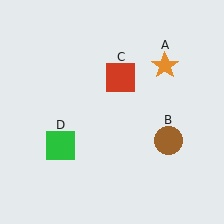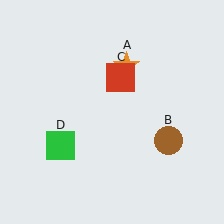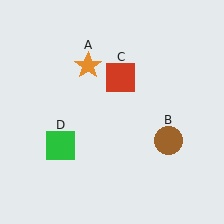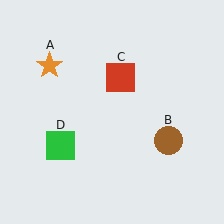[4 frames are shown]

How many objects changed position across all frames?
1 object changed position: orange star (object A).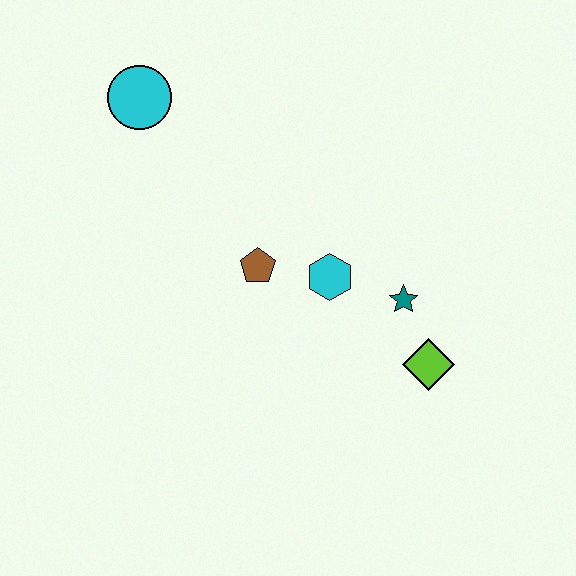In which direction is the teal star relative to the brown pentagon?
The teal star is to the right of the brown pentagon.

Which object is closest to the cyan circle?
The brown pentagon is closest to the cyan circle.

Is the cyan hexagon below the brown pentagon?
Yes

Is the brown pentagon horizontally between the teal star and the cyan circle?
Yes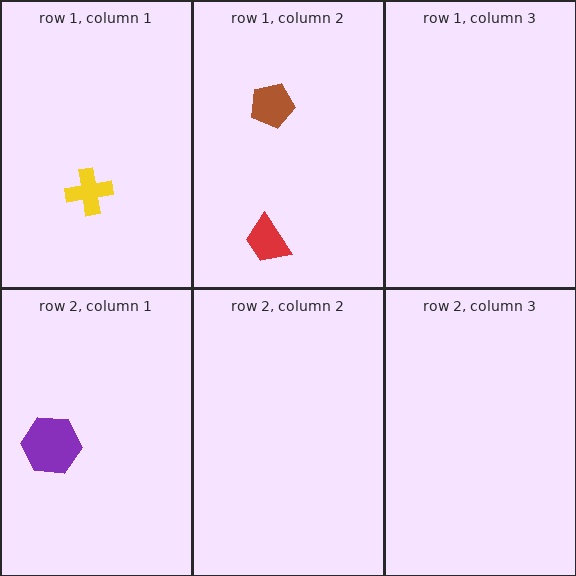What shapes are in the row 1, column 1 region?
The yellow cross.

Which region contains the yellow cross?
The row 1, column 1 region.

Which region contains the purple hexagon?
The row 2, column 1 region.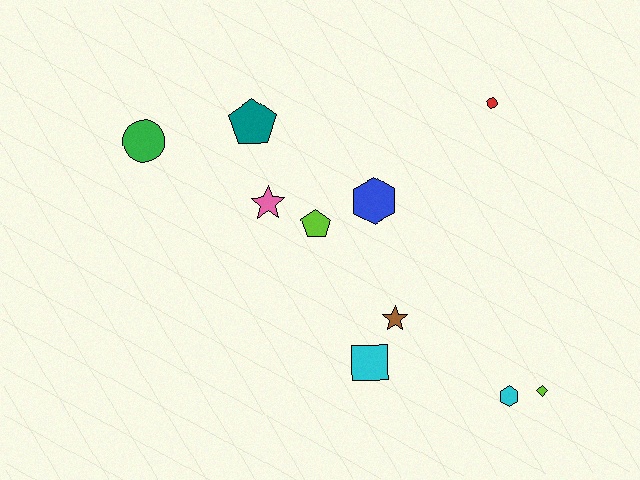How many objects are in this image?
There are 10 objects.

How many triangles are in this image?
There are no triangles.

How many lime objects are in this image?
There are 2 lime objects.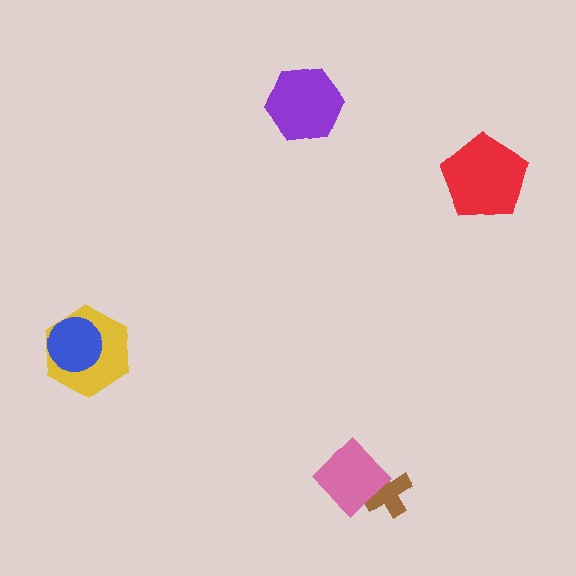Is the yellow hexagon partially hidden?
Yes, it is partially covered by another shape.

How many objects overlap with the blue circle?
1 object overlaps with the blue circle.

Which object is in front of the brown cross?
The pink diamond is in front of the brown cross.